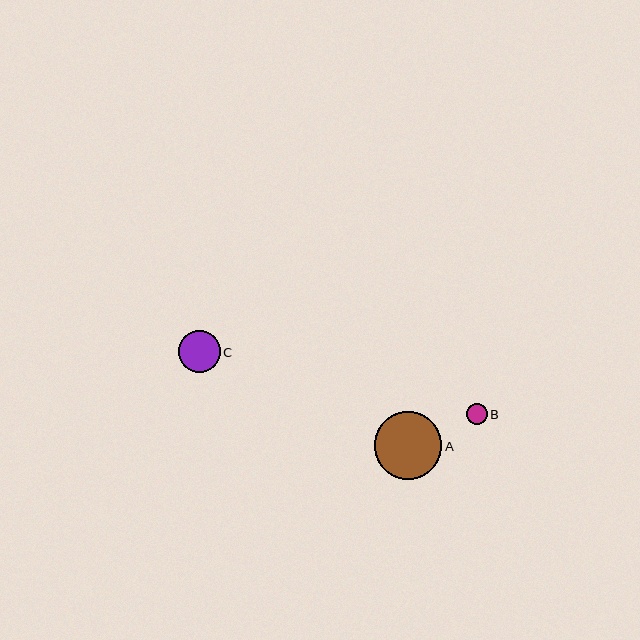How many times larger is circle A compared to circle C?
Circle A is approximately 1.6 times the size of circle C.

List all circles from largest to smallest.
From largest to smallest: A, C, B.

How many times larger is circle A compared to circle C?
Circle A is approximately 1.6 times the size of circle C.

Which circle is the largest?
Circle A is the largest with a size of approximately 67 pixels.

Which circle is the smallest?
Circle B is the smallest with a size of approximately 20 pixels.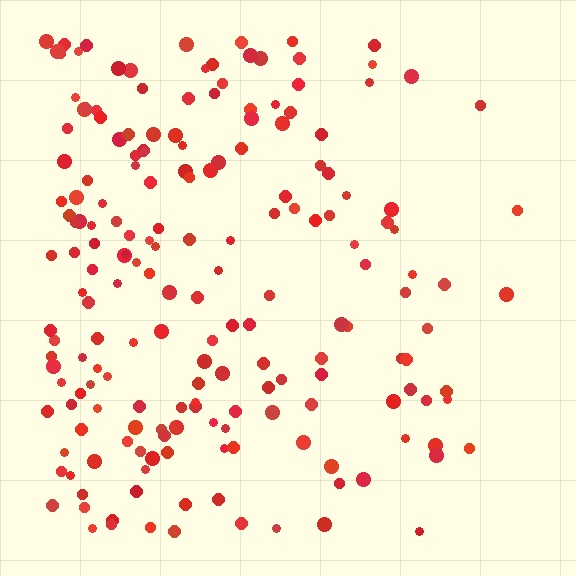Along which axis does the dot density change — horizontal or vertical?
Horizontal.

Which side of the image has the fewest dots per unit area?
The right.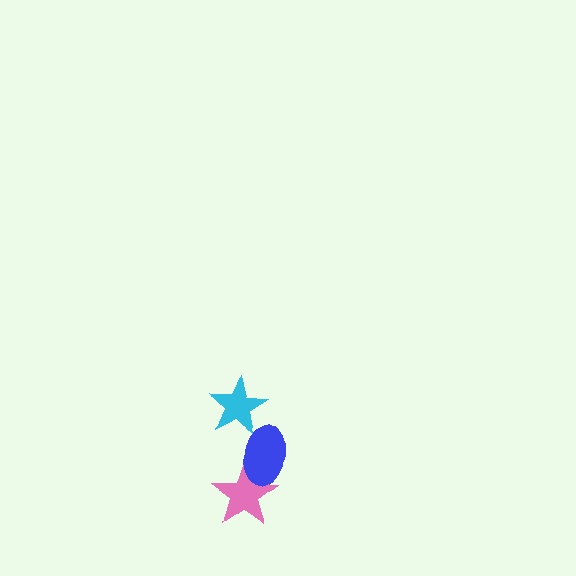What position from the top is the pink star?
The pink star is 3rd from the top.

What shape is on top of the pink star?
The blue ellipse is on top of the pink star.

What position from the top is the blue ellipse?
The blue ellipse is 2nd from the top.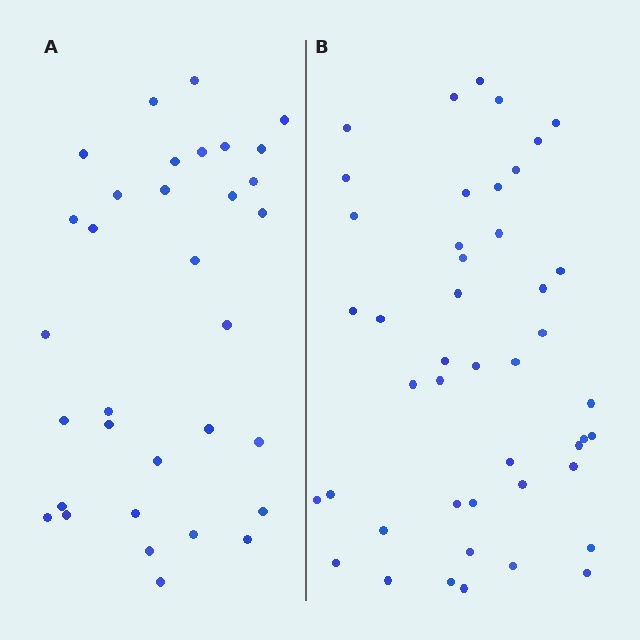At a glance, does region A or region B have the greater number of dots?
Region B (the right region) has more dots.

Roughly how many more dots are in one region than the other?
Region B has roughly 12 or so more dots than region A.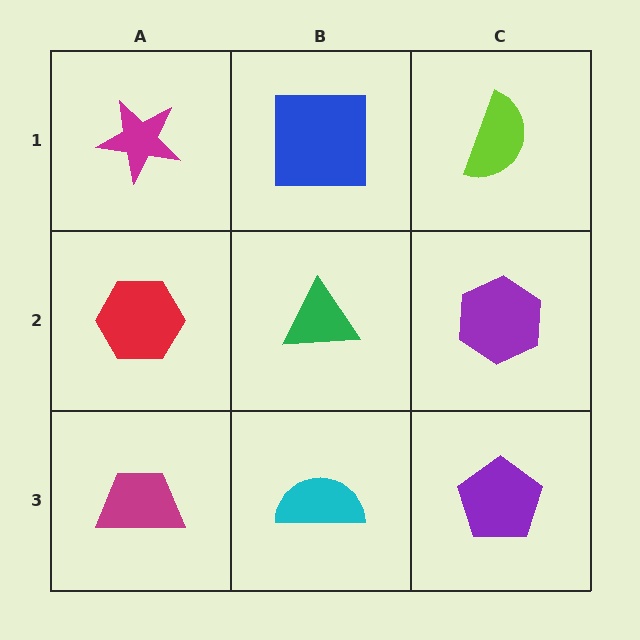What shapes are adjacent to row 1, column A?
A red hexagon (row 2, column A), a blue square (row 1, column B).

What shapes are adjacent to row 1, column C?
A purple hexagon (row 2, column C), a blue square (row 1, column B).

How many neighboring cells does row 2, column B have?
4.